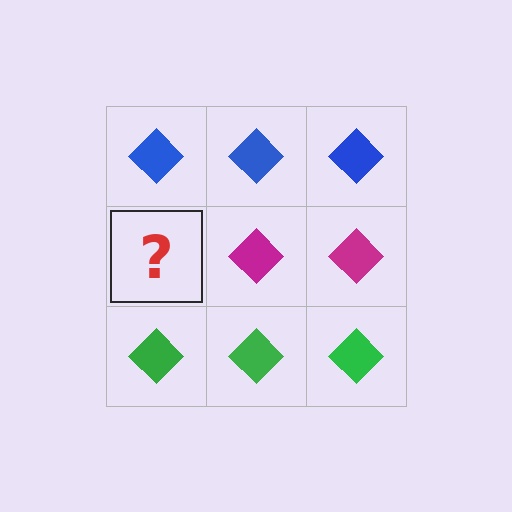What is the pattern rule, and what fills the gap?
The rule is that each row has a consistent color. The gap should be filled with a magenta diamond.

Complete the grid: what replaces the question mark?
The question mark should be replaced with a magenta diamond.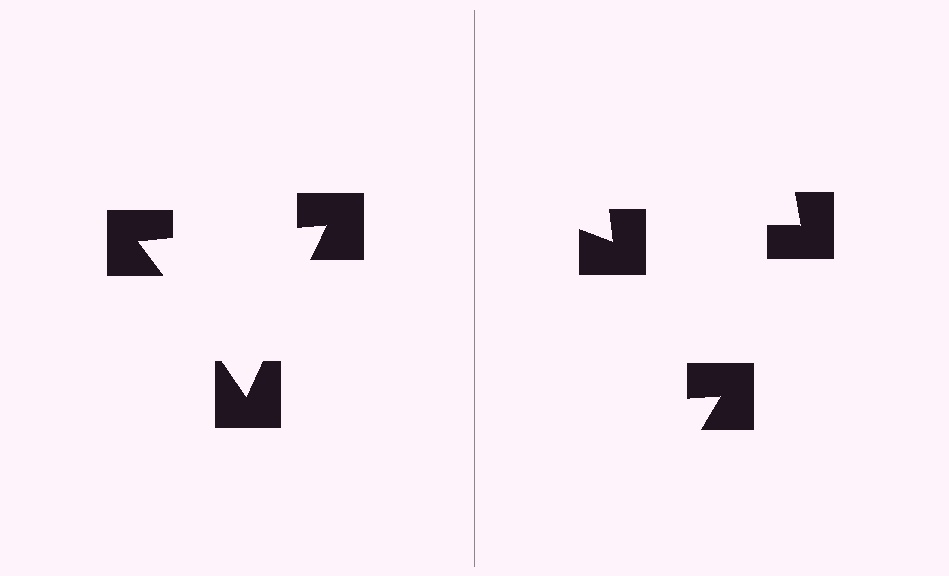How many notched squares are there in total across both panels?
6 — 3 on each side.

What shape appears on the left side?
An illusory triangle.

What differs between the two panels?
The notched squares are positioned identically on both sides; only the wedge orientations differ. On the left they align to a triangle; on the right they are misaligned.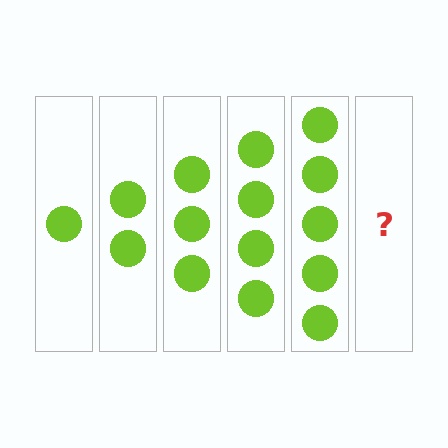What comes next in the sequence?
The next element should be 6 circles.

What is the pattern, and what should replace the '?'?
The pattern is that each step adds one more circle. The '?' should be 6 circles.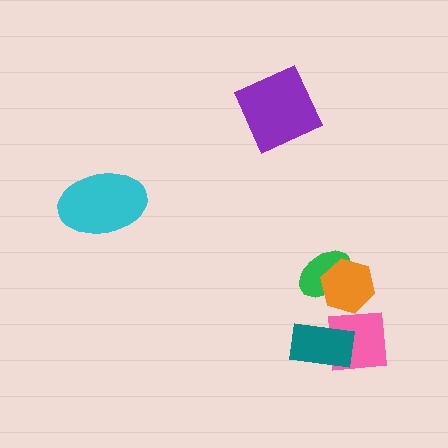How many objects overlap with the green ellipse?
1 object overlaps with the green ellipse.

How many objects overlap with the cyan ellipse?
0 objects overlap with the cyan ellipse.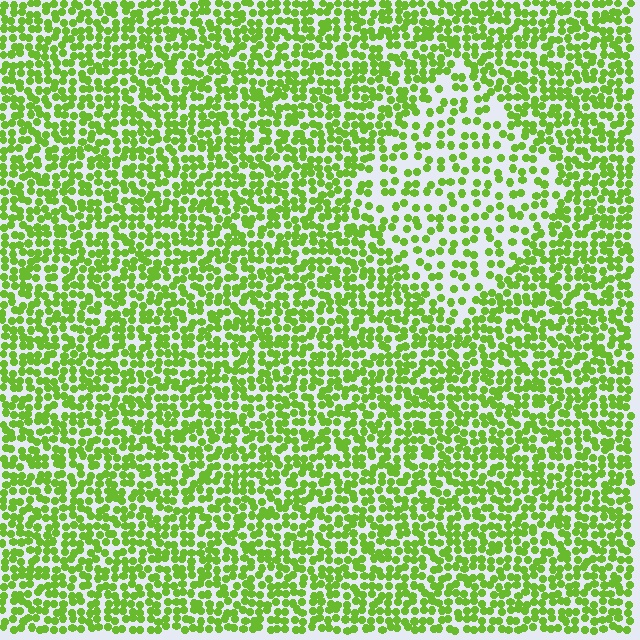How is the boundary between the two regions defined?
The boundary is defined by a change in element density (approximately 1.9x ratio). All elements are the same color, size, and shape.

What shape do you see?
I see a diamond.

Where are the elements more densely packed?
The elements are more densely packed outside the diamond boundary.